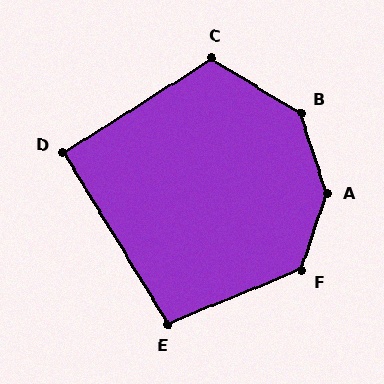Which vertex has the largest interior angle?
A, at approximately 144 degrees.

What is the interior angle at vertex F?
Approximately 130 degrees (obtuse).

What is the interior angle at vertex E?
Approximately 99 degrees (obtuse).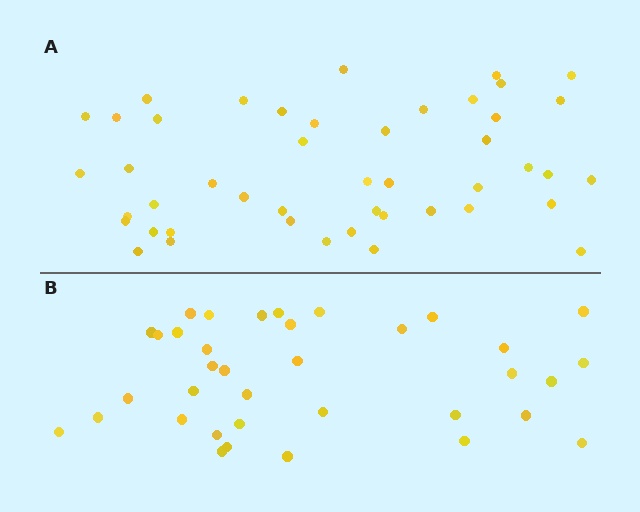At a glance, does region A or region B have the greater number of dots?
Region A (the top region) has more dots.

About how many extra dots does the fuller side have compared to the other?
Region A has roughly 10 or so more dots than region B.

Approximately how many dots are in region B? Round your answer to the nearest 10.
About 40 dots. (The exact count is 36, which rounds to 40.)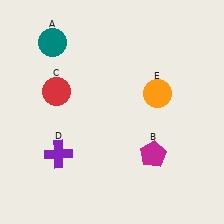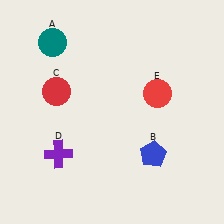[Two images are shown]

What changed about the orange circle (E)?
In Image 1, E is orange. In Image 2, it changed to red.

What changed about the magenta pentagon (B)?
In Image 1, B is magenta. In Image 2, it changed to blue.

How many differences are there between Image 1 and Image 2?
There are 2 differences between the two images.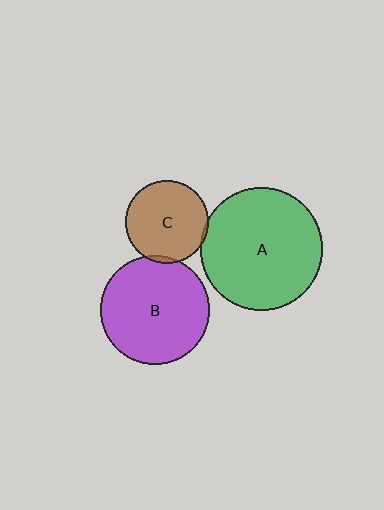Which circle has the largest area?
Circle A (green).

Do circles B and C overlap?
Yes.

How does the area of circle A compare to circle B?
Approximately 1.3 times.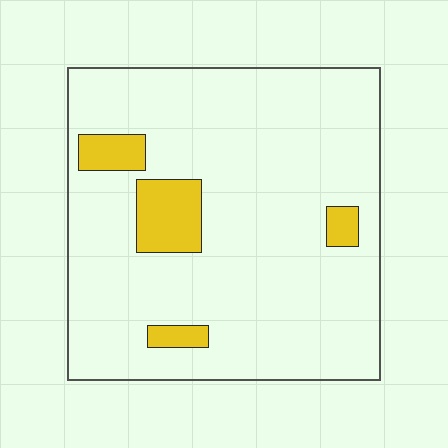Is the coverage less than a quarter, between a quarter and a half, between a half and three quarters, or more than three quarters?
Less than a quarter.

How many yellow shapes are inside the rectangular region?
4.